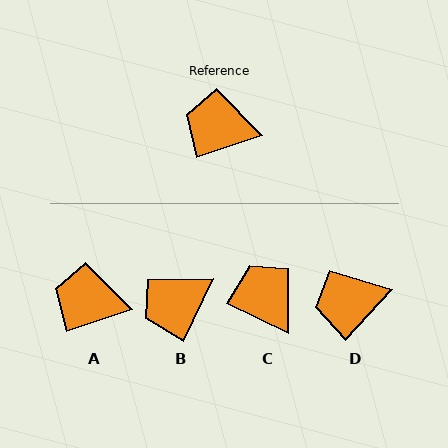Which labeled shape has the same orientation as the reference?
A.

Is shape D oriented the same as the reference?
No, it is off by about 28 degrees.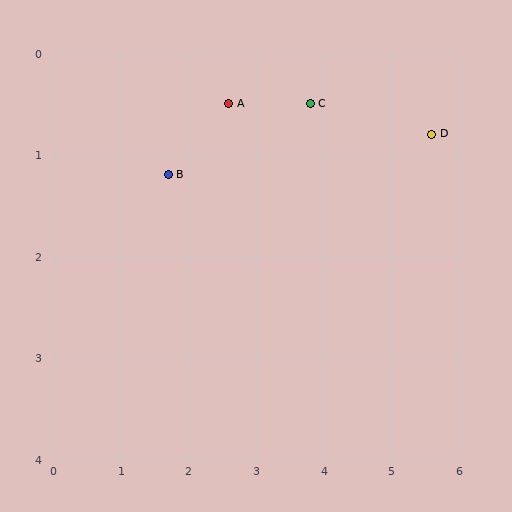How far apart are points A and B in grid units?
Points A and B are about 1.1 grid units apart.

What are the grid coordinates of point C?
Point C is at approximately (3.8, 0.5).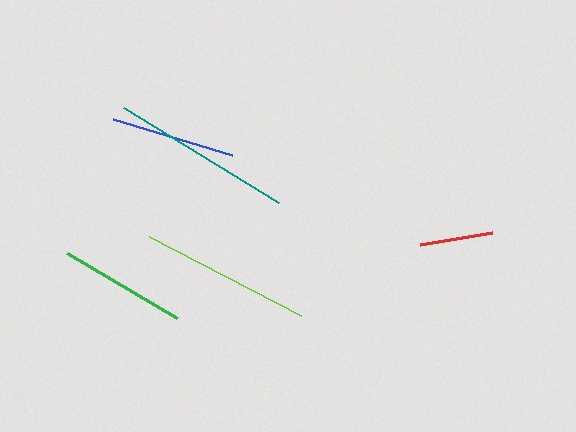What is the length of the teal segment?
The teal segment is approximately 182 pixels long.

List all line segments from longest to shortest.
From longest to shortest: teal, lime, green, blue, red.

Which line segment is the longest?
The teal line is the longest at approximately 182 pixels.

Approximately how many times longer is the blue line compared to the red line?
The blue line is approximately 1.7 times the length of the red line.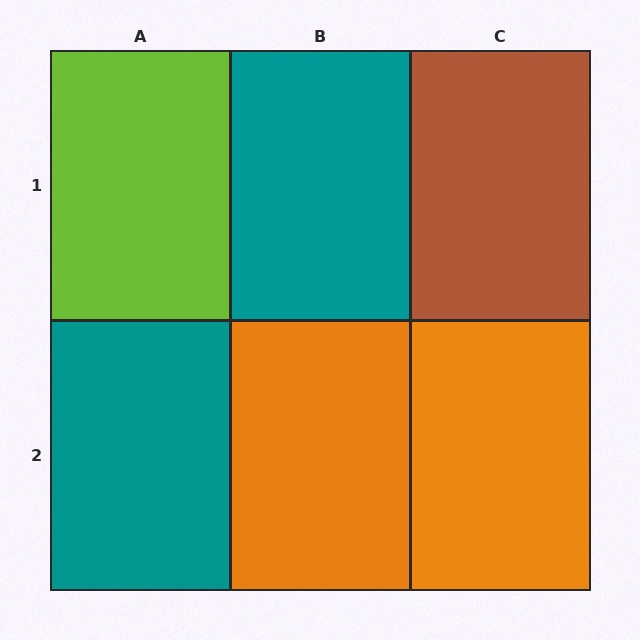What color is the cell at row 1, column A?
Lime.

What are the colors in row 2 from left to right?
Teal, orange, orange.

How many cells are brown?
1 cell is brown.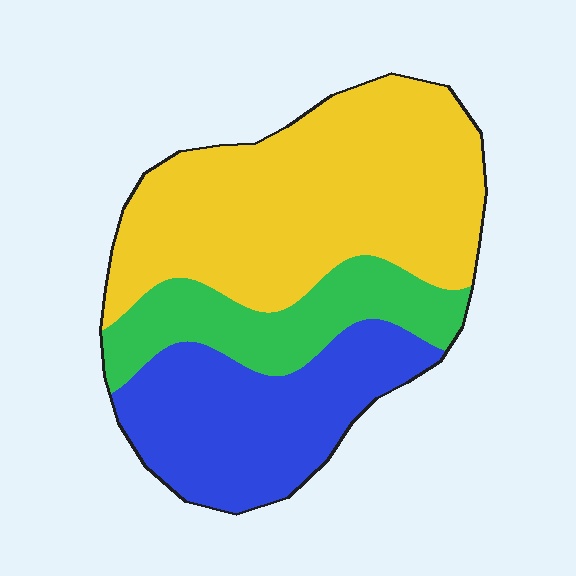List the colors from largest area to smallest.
From largest to smallest: yellow, blue, green.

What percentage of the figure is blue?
Blue takes up about one third (1/3) of the figure.